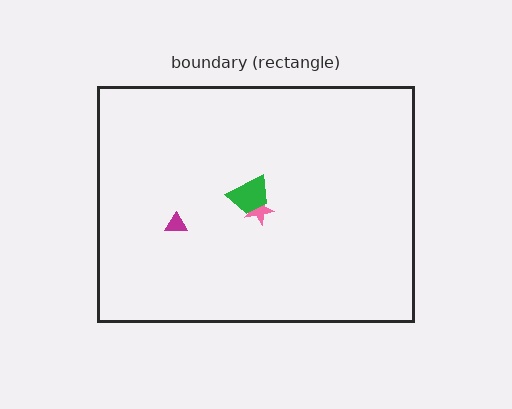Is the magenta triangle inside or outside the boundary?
Inside.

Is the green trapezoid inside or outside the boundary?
Inside.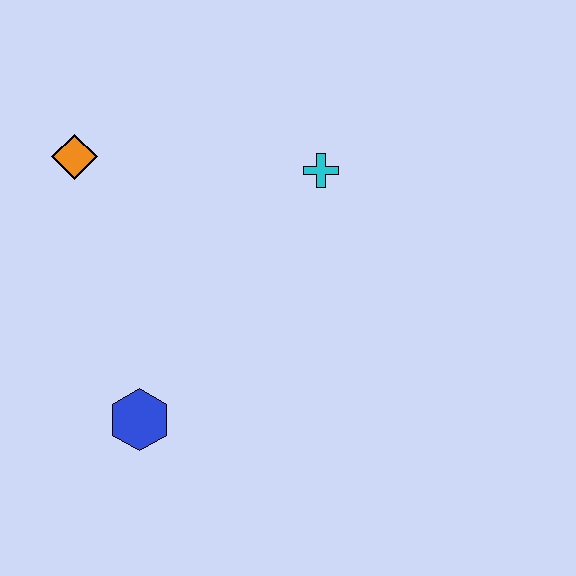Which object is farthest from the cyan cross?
The blue hexagon is farthest from the cyan cross.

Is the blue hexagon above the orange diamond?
No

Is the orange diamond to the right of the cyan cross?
No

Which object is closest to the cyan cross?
The orange diamond is closest to the cyan cross.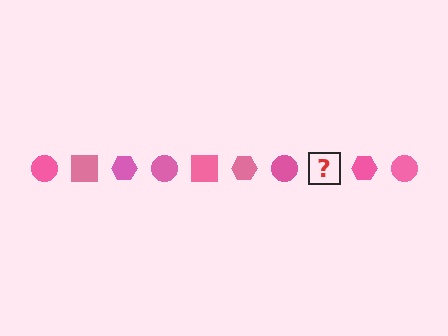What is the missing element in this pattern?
The missing element is a pink square.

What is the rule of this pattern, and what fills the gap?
The rule is that the pattern cycles through circle, square, hexagon shapes in pink. The gap should be filled with a pink square.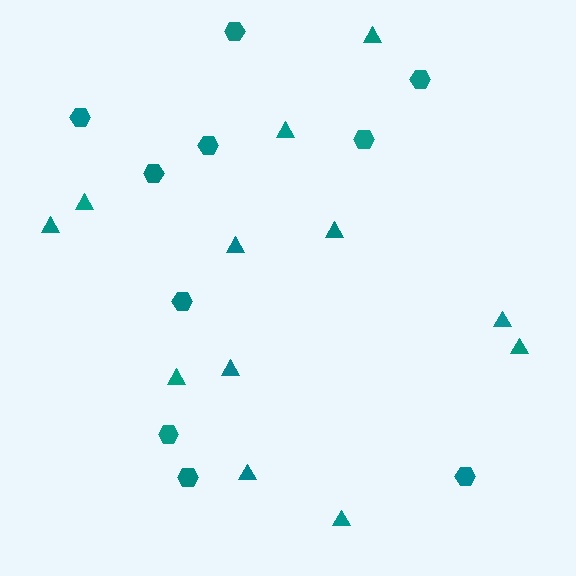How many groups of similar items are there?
There are 2 groups: one group of triangles (12) and one group of hexagons (10).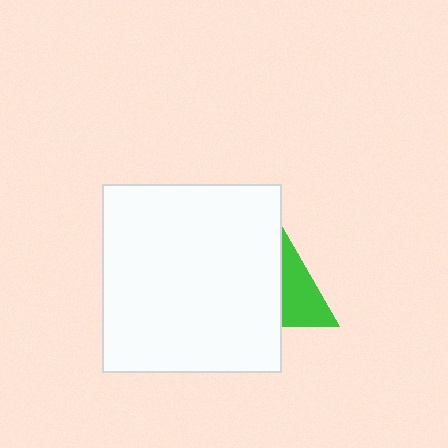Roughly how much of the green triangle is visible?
About half of it is visible (roughly 52%).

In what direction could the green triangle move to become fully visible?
The green triangle could move right. That would shift it out from behind the white rectangle entirely.